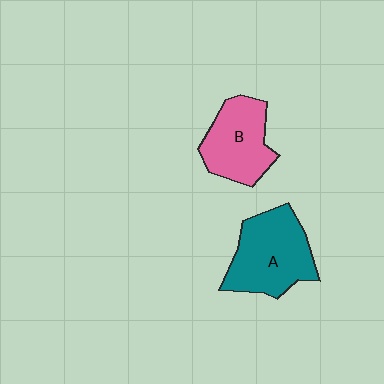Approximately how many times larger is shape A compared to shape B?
Approximately 1.2 times.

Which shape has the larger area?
Shape A (teal).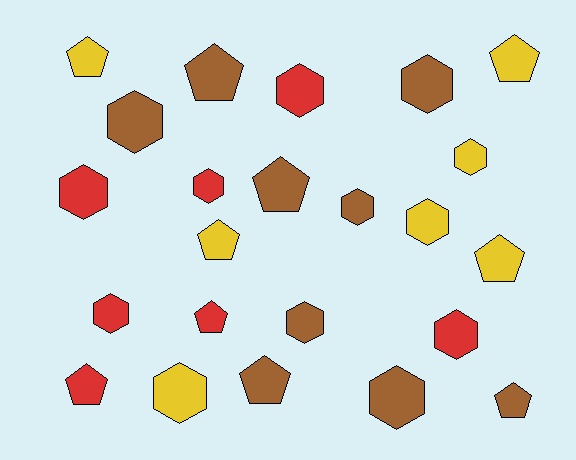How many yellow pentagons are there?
There are 4 yellow pentagons.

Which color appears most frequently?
Brown, with 9 objects.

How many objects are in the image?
There are 23 objects.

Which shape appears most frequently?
Hexagon, with 13 objects.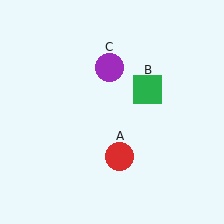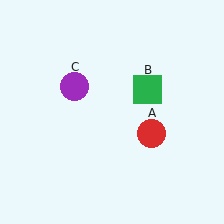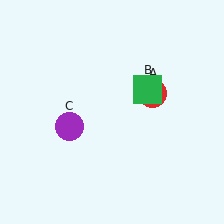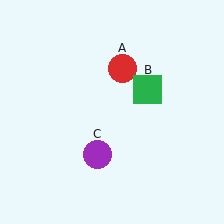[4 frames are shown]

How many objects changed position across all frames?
2 objects changed position: red circle (object A), purple circle (object C).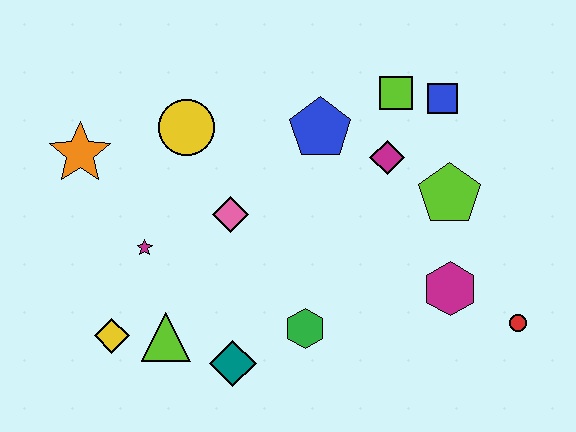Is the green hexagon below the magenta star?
Yes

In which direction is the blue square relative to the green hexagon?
The blue square is above the green hexagon.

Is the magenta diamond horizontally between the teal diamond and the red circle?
Yes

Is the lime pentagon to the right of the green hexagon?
Yes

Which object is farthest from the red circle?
The orange star is farthest from the red circle.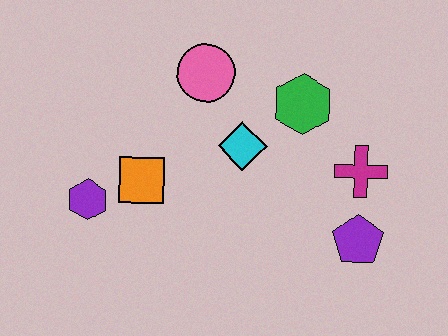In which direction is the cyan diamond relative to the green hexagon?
The cyan diamond is to the left of the green hexagon.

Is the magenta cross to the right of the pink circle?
Yes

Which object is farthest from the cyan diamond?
The purple hexagon is farthest from the cyan diamond.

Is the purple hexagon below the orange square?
Yes